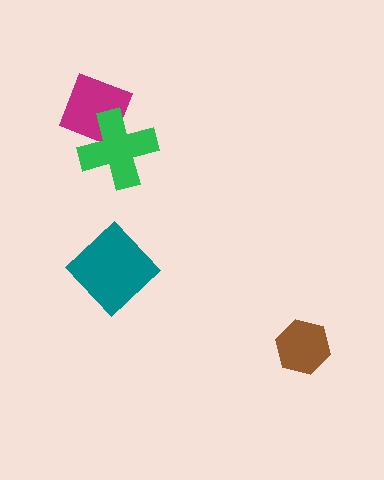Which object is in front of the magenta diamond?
The green cross is in front of the magenta diamond.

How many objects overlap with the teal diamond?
0 objects overlap with the teal diamond.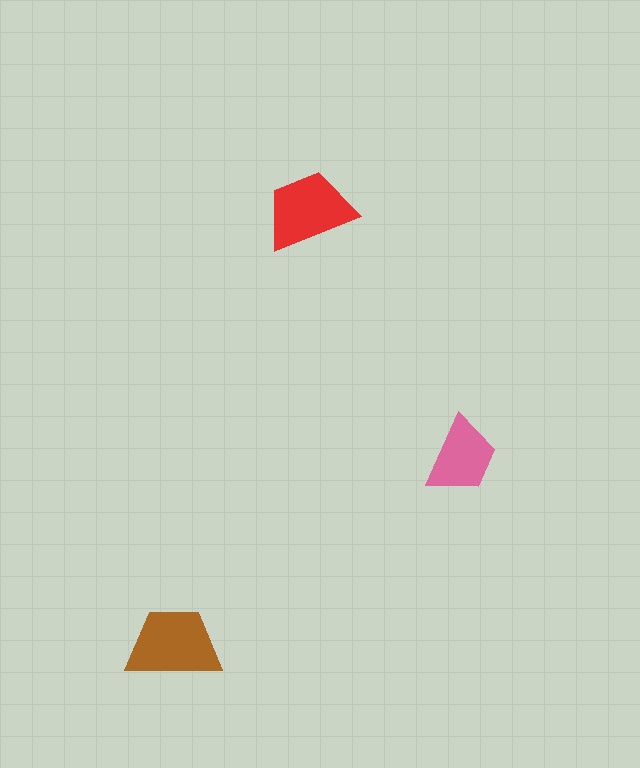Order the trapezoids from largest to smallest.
the brown one, the red one, the pink one.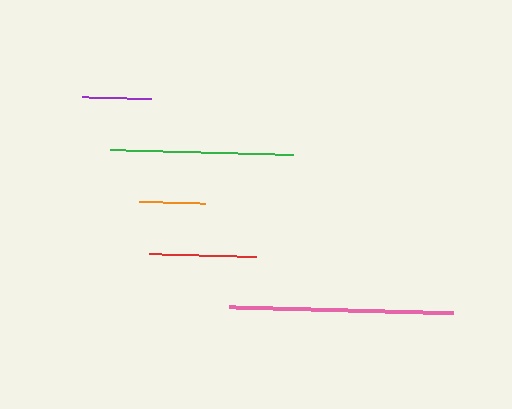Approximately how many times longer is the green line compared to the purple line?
The green line is approximately 2.6 times the length of the purple line.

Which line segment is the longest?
The pink line is the longest at approximately 224 pixels.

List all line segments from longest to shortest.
From longest to shortest: pink, green, red, purple, orange.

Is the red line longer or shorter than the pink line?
The pink line is longer than the red line.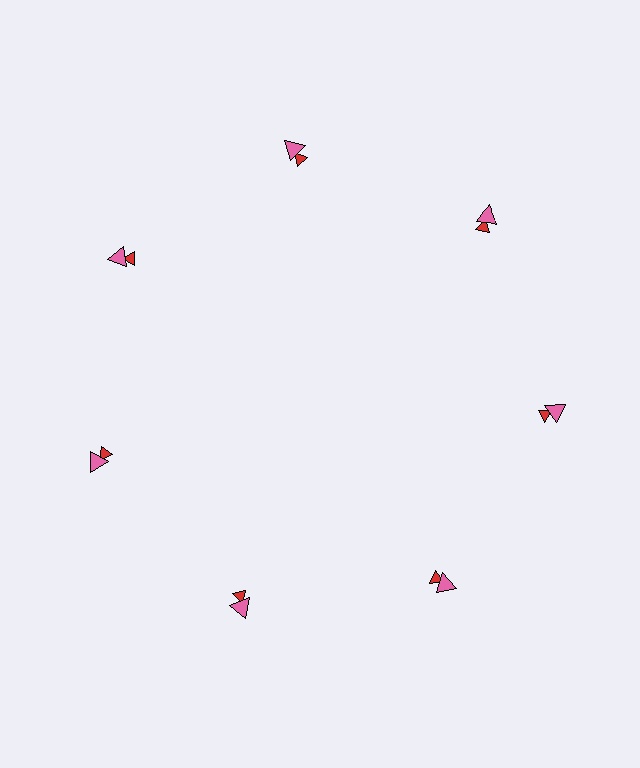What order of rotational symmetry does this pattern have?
This pattern has 7-fold rotational symmetry.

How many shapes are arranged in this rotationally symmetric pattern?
There are 14 shapes, arranged in 7 groups of 2.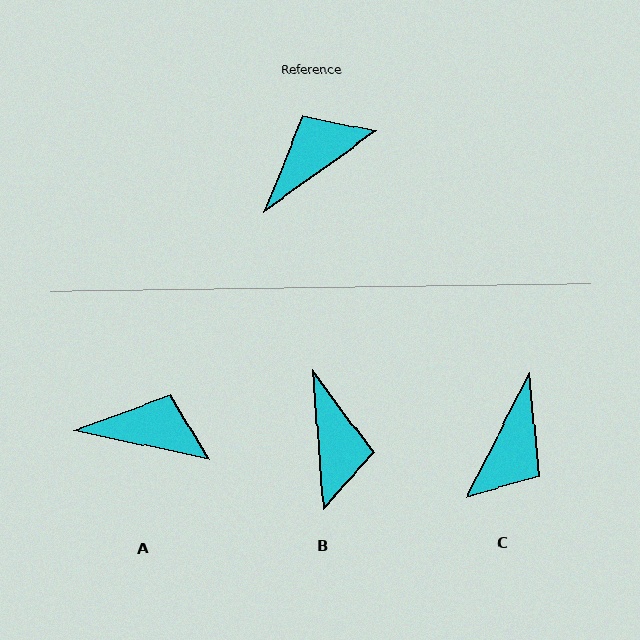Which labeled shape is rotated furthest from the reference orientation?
C, about 152 degrees away.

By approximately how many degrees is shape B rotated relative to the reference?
Approximately 121 degrees clockwise.